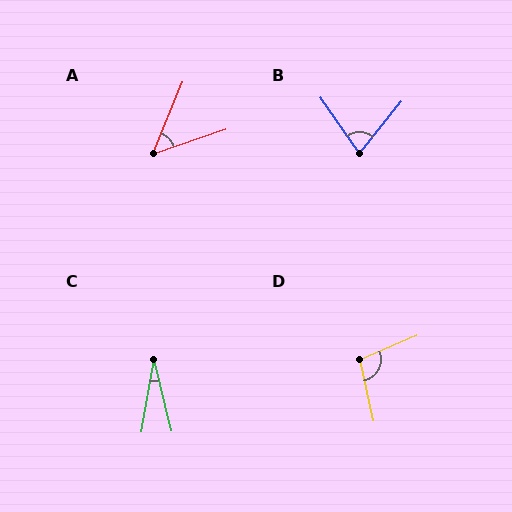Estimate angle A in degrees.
Approximately 48 degrees.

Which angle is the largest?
D, at approximately 101 degrees.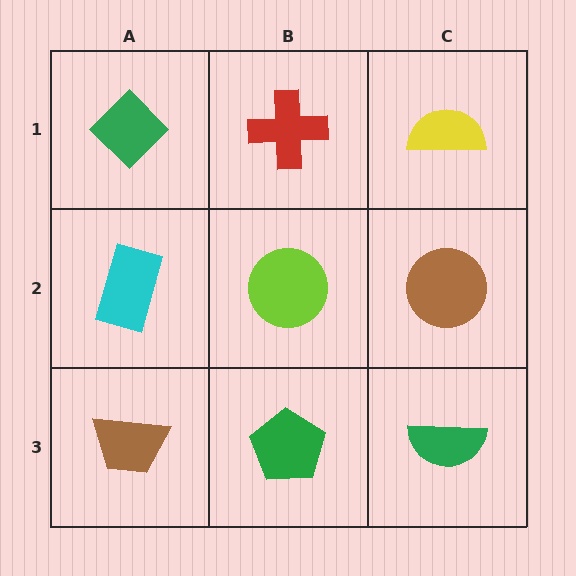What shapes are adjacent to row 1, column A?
A cyan rectangle (row 2, column A), a red cross (row 1, column B).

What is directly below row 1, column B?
A lime circle.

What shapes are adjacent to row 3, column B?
A lime circle (row 2, column B), a brown trapezoid (row 3, column A), a green semicircle (row 3, column C).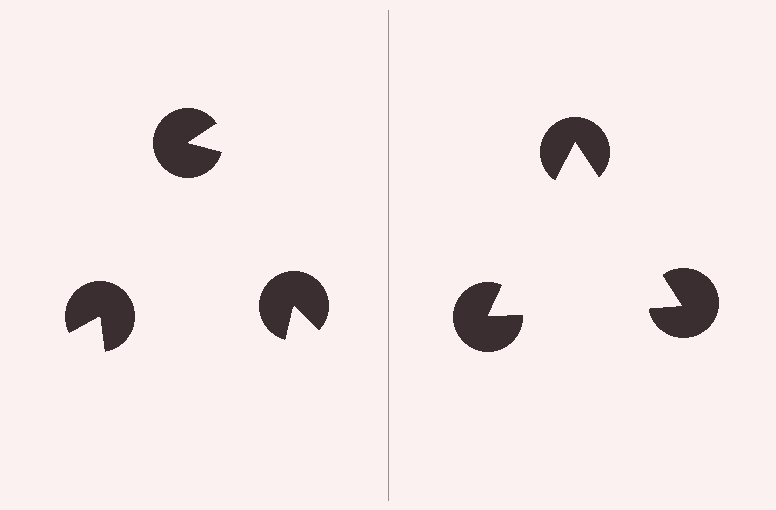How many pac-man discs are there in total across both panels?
6 — 3 on each side.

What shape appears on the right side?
An illusory triangle.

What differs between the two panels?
The pac-man discs are positioned identically on both sides; only the wedge orientations differ. On the right they align to a triangle; on the left they are misaligned.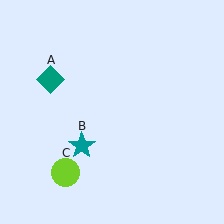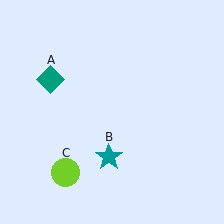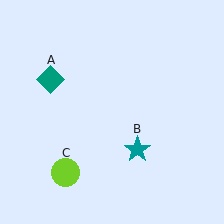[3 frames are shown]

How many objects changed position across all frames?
1 object changed position: teal star (object B).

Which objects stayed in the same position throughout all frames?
Teal diamond (object A) and lime circle (object C) remained stationary.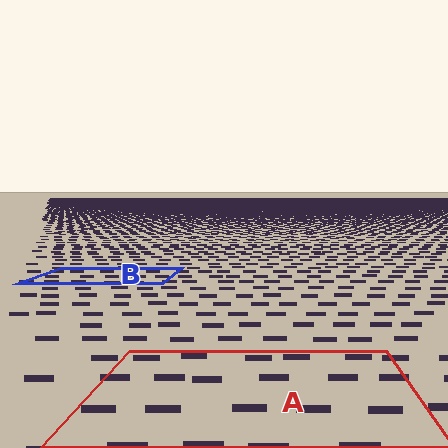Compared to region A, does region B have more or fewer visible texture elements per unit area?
Region B has more texture elements per unit area — they are packed more densely because it is farther away.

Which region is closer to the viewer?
Region A is closer. The texture elements there are larger and more spread out.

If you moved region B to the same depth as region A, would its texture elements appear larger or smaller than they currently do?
They would appear larger. At a closer depth, the same texture elements are projected at a bigger on-screen size.